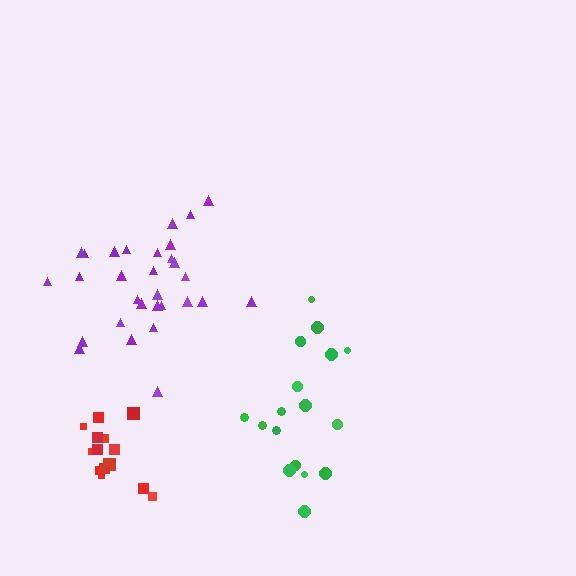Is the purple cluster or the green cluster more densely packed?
Purple.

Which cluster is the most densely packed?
Red.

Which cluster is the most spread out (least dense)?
Green.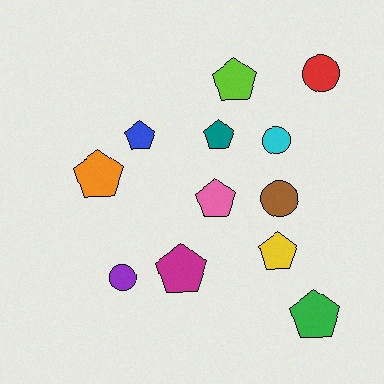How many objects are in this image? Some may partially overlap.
There are 12 objects.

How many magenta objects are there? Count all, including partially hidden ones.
There is 1 magenta object.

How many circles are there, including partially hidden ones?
There are 4 circles.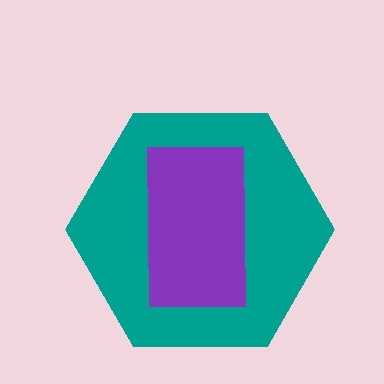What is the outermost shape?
The teal hexagon.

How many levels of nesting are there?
2.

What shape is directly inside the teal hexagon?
The purple rectangle.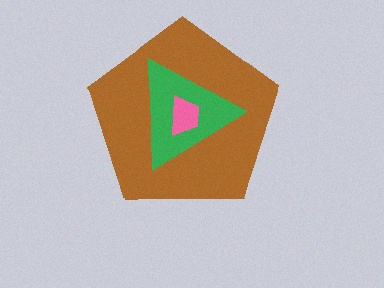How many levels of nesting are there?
3.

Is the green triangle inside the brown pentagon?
Yes.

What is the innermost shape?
The pink trapezoid.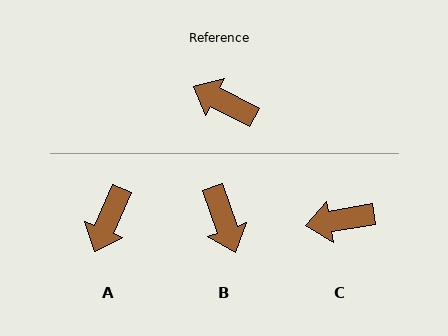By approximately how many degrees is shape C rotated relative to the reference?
Approximately 37 degrees counter-clockwise.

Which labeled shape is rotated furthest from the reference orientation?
B, about 136 degrees away.